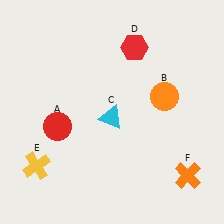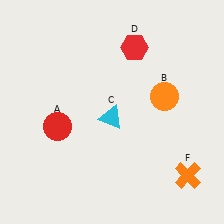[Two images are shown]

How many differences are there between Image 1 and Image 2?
There is 1 difference between the two images.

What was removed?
The yellow cross (E) was removed in Image 2.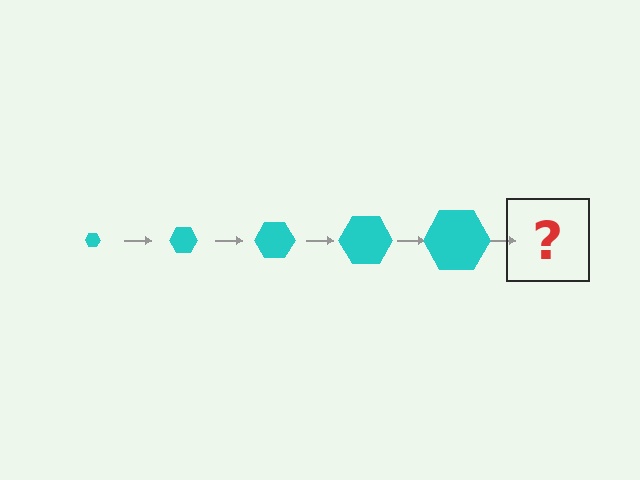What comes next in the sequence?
The next element should be a cyan hexagon, larger than the previous one.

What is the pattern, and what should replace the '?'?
The pattern is that the hexagon gets progressively larger each step. The '?' should be a cyan hexagon, larger than the previous one.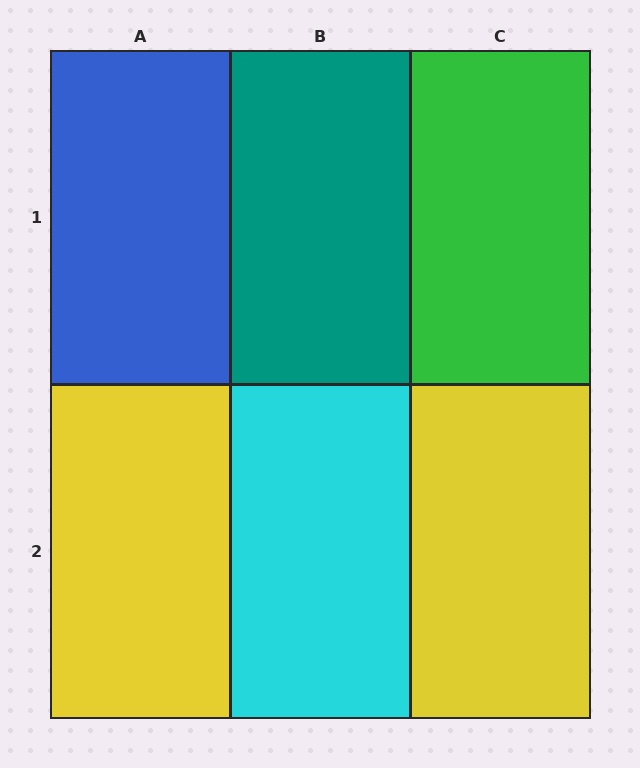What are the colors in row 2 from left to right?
Yellow, cyan, yellow.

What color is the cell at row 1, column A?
Blue.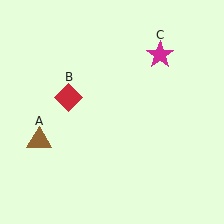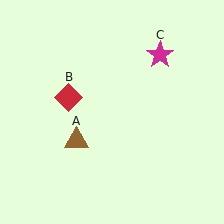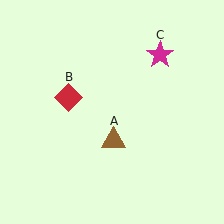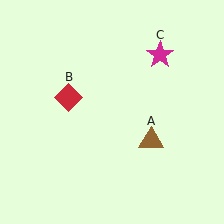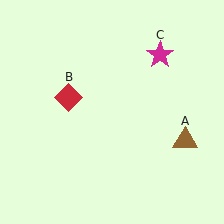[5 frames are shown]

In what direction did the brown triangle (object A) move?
The brown triangle (object A) moved right.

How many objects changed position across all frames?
1 object changed position: brown triangle (object A).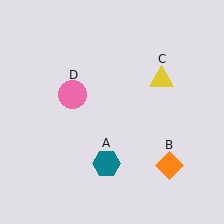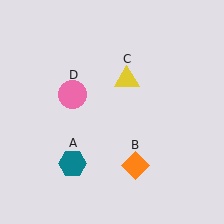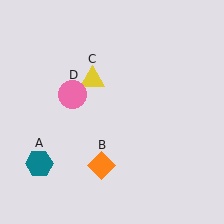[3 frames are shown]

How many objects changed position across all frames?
3 objects changed position: teal hexagon (object A), orange diamond (object B), yellow triangle (object C).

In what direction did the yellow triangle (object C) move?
The yellow triangle (object C) moved left.